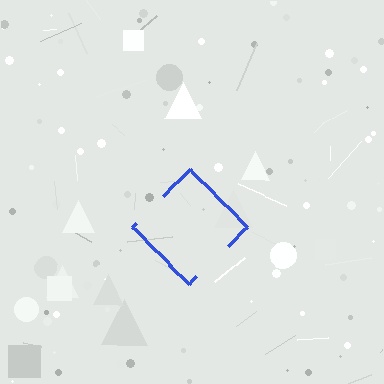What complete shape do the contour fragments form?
The contour fragments form a diamond.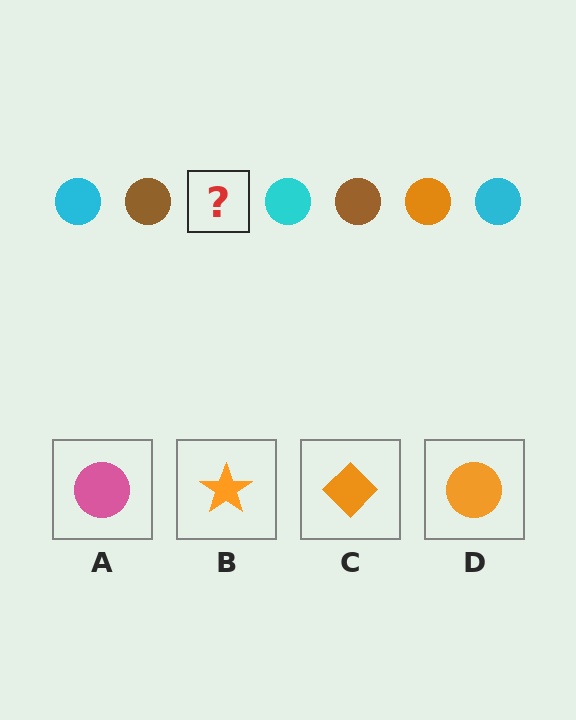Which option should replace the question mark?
Option D.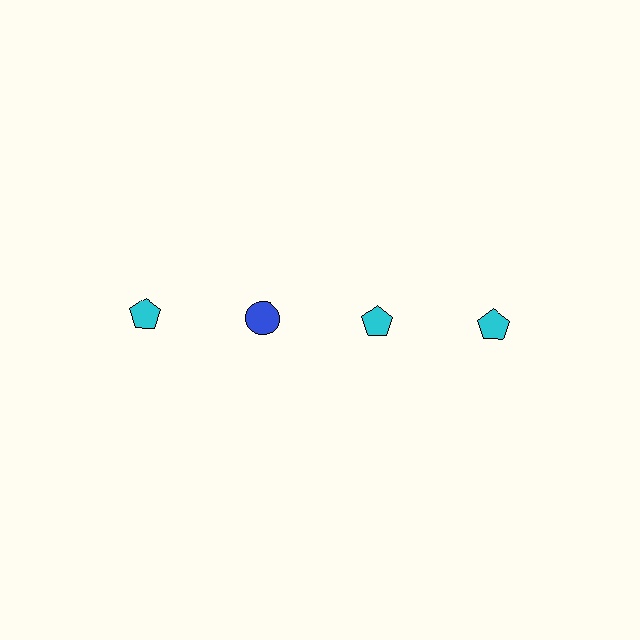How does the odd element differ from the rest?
It differs in both color (blue instead of cyan) and shape (circle instead of pentagon).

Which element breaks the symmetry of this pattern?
The blue circle in the top row, second from left column breaks the symmetry. All other shapes are cyan pentagons.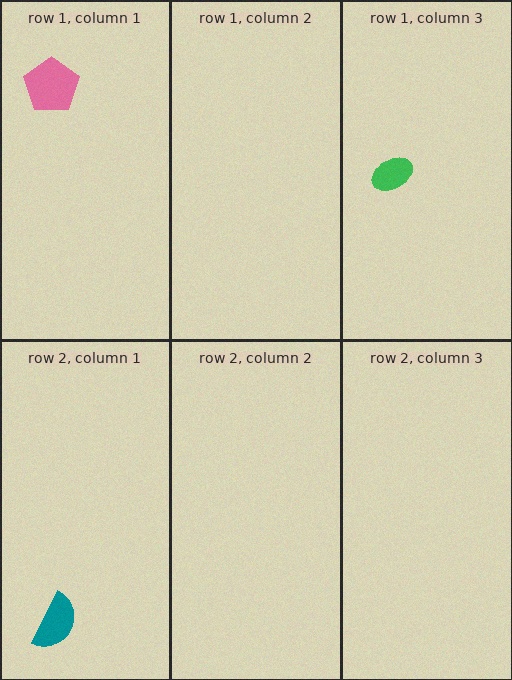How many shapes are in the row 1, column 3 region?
1.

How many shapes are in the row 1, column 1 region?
1.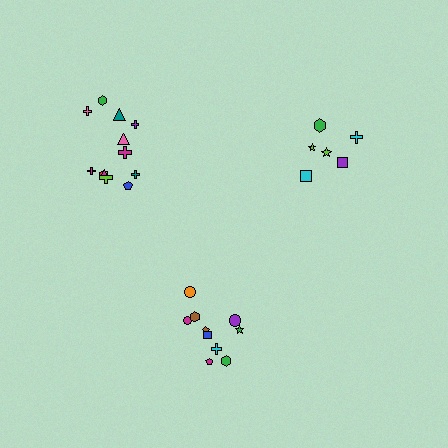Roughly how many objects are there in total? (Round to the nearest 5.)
Roughly 30 objects in total.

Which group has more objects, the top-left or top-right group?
The top-left group.